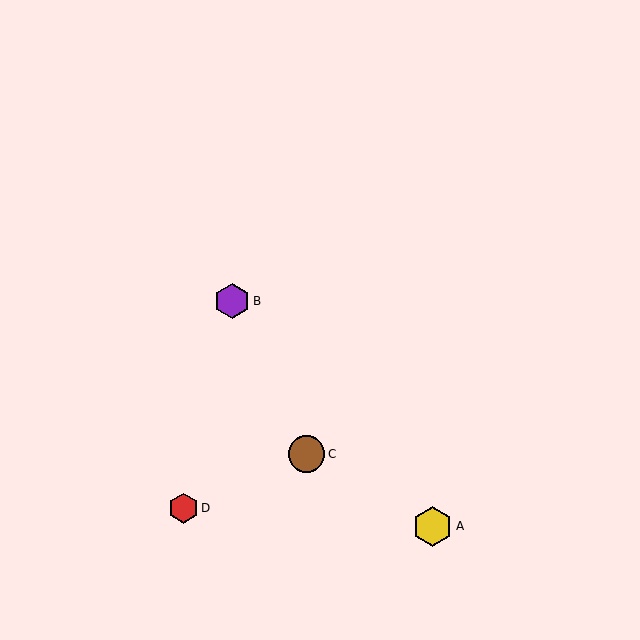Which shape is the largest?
The yellow hexagon (labeled A) is the largest.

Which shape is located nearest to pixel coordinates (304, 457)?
The brown circle (labeled C) at (307, 454) is nearest to that location.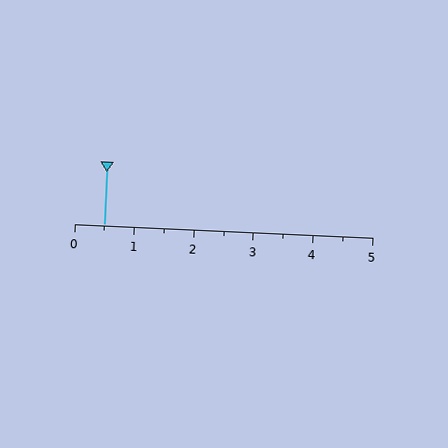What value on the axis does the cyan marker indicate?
The marker indicates approximately 0.5.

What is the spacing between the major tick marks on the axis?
The major ticks are spaced 1 apart.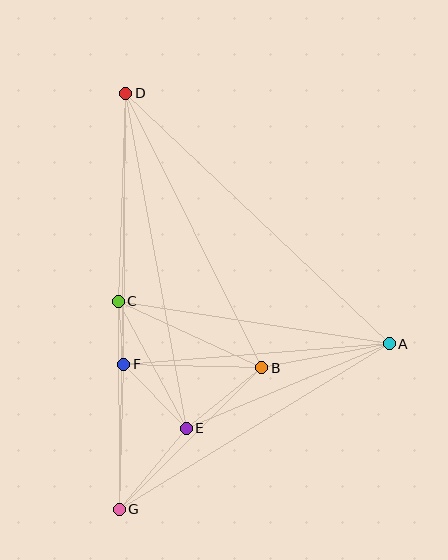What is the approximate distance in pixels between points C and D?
The distance between C and D is approximately 208 pixels.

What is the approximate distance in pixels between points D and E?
The distance between D and E is approximately 340 pixels.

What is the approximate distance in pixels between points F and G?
The distance between F and G is approximately 145 pixels.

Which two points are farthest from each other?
Points D and G are farthest from each other.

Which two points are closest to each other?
Points C and F are closest to each other.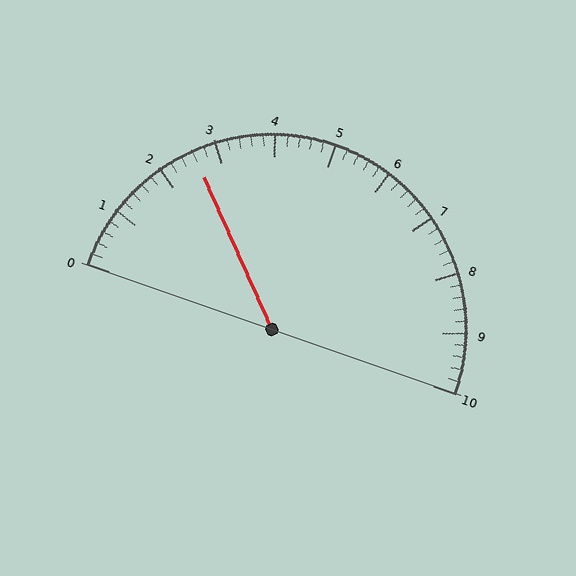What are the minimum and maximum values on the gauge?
The gauge ranges from 0 to 10.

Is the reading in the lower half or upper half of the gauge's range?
The reading is in the lower half of the range (0 to 10).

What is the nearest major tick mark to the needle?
The nearest major tick mark is 3.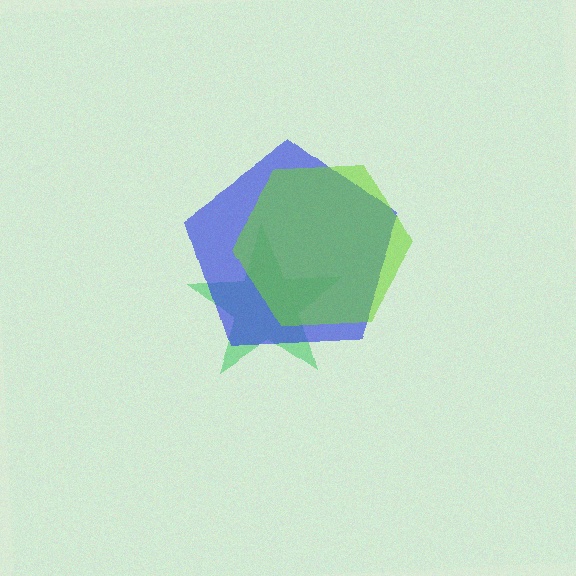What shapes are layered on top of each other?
The layered shapes are: a green star, a blue pentagon, a lime hexagon.